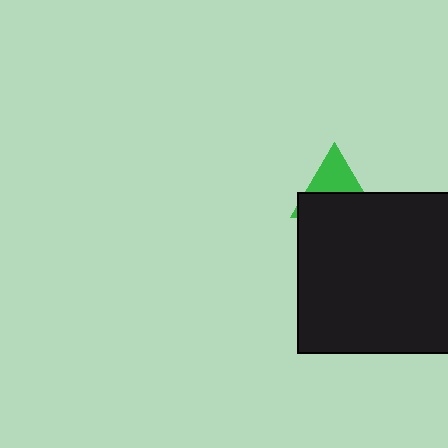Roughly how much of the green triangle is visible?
A small part of it is visible (roughly 45%).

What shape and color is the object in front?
The object in front is a black rectangle.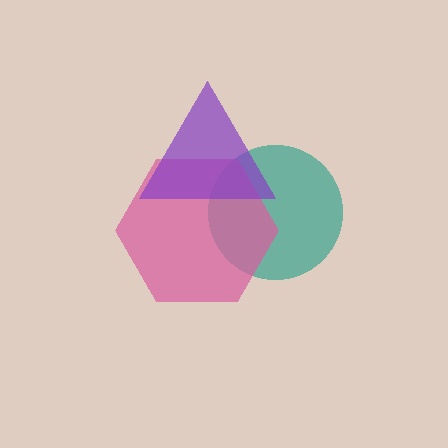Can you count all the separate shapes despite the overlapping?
Yes, there are 3 separate shapes.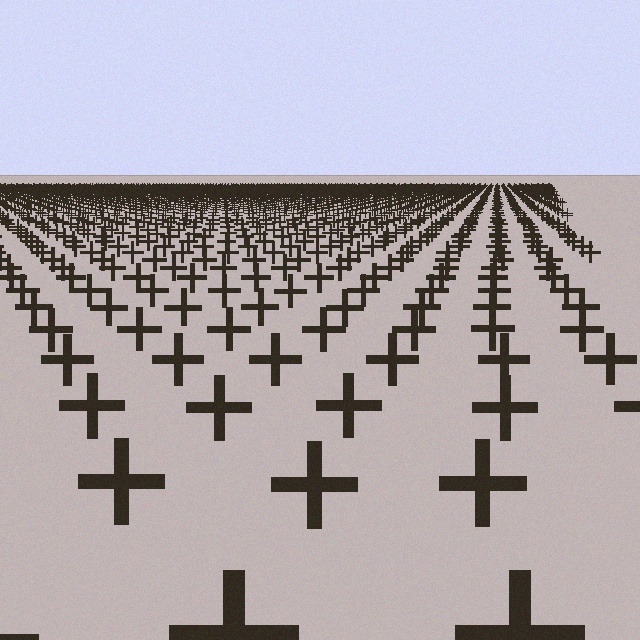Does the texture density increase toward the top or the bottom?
Density increases toward the top.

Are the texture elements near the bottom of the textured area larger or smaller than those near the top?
Larger. Near the bottom, elements are closer to the viewer and appear at a bigger on-screen size.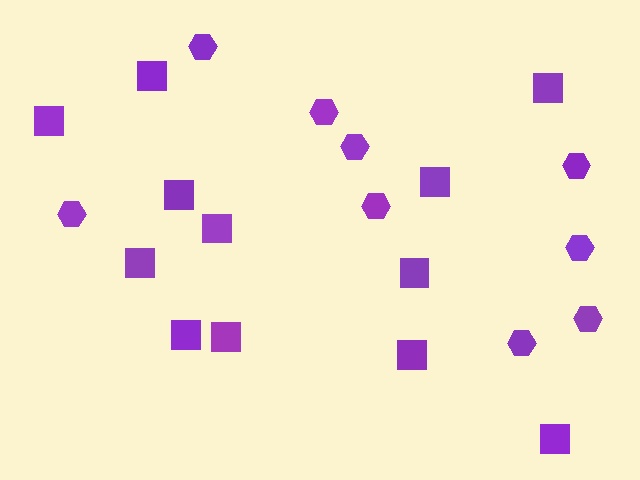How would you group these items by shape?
There are 2 groups: one group of squares (12) and one group of hexagons (9).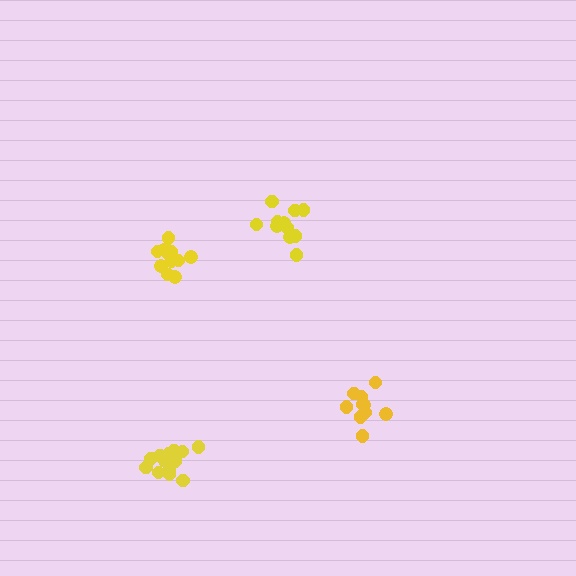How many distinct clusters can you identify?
There are 4 distinct clusters.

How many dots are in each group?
Group 1: 10 dots, Group 2: 14 dots, Group 3: 12 dots, Group 4: 11 dots (47 total).